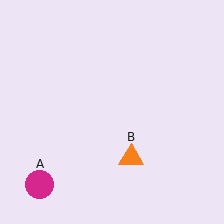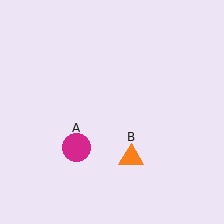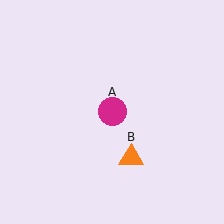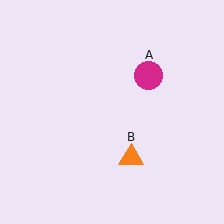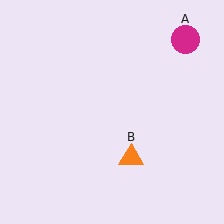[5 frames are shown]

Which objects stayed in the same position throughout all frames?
Orange triangle (object B) remained stationary.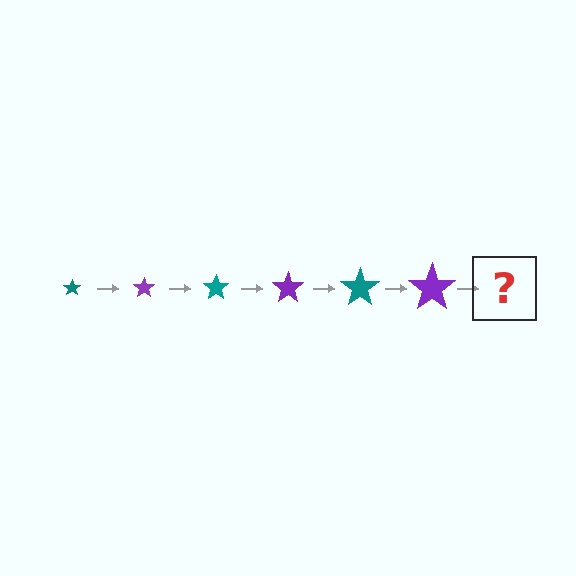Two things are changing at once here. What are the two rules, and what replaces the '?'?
The two rules are that the star grows larger each step and the color cycles through teal and purple. The '?' should be a teal star, larger than the previous one.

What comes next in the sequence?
The next element should be a teal star, larger than the previous one.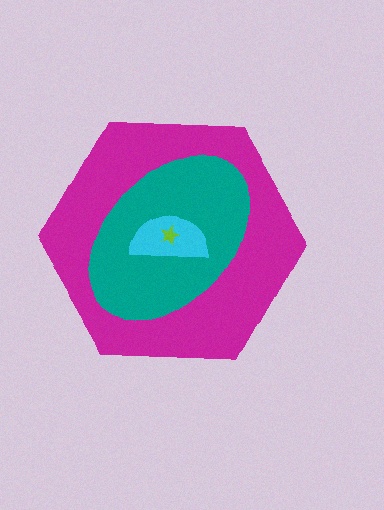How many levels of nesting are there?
4.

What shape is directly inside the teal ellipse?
The cyan semicircle.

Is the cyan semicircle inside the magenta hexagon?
Yes.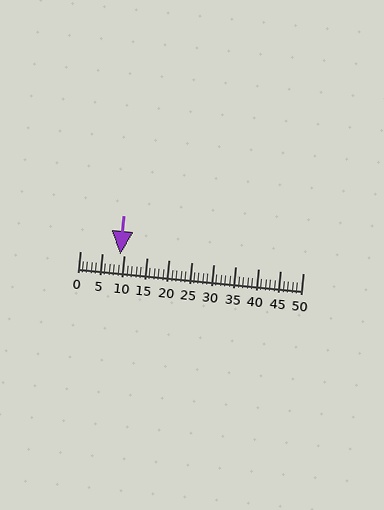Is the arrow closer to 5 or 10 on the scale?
The arrow is closer to 10.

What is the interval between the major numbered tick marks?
The major tick marks are spaced 5 units apart.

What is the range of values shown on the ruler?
The ruler shows values from 0 to 50.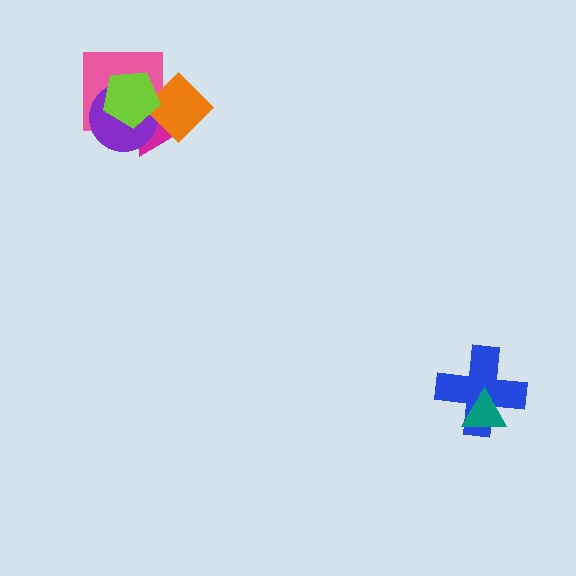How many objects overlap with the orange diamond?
4 objects overlap with the orange diamond.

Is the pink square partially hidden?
Yes, it is partially covered by another shape.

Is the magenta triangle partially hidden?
Yes, it is partially covered by another shape.